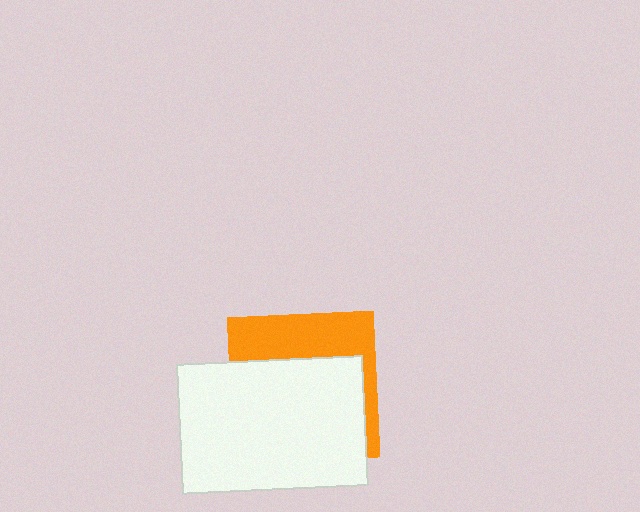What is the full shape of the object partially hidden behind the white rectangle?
The partially hidden object is an orange square.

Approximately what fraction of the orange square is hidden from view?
Roughly 63% of the orange square is hidden behind the white rectangle.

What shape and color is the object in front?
The object in front is a white rectangle.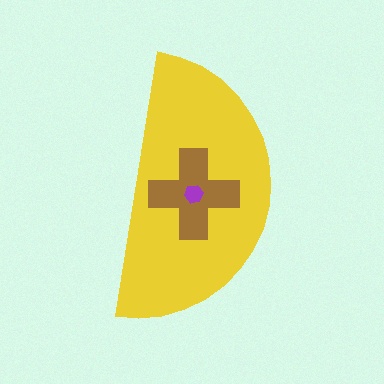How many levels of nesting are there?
3.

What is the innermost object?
The purple hexagon.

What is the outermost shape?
The yellow semicircle.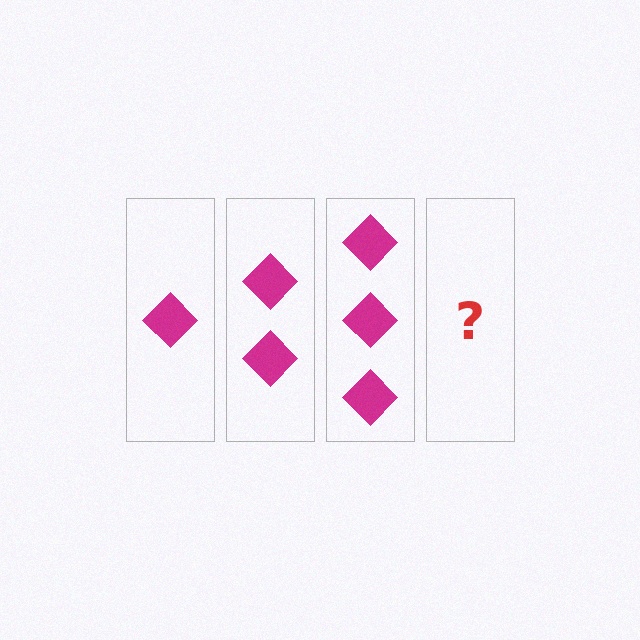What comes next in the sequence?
The next element should be 4 diamonds.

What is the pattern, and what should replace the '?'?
The pattern is that each step adds one more diamond. The '?' should be 4 diamonds.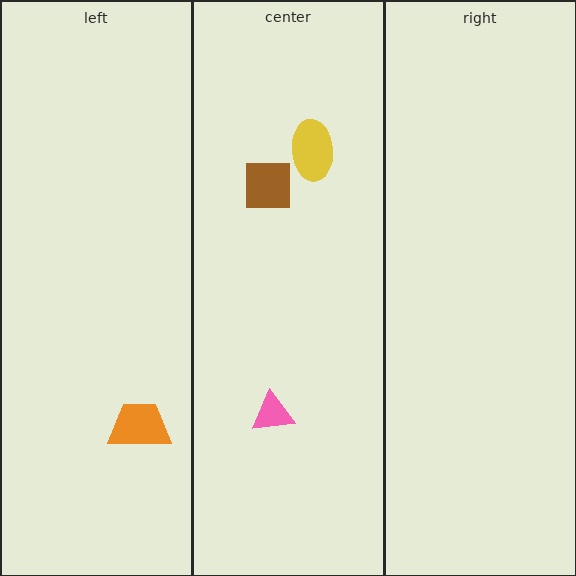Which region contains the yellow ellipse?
The center region.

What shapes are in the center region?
The pink triangle, the brown square, the yellow ellipse.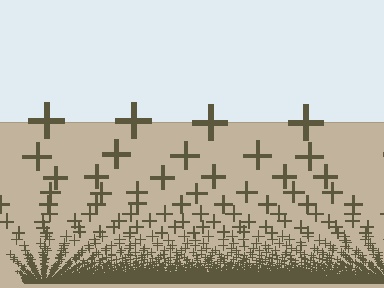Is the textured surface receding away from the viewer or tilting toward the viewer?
The surface appears to tilt toward the viewer. Texture elements get larger and sparser toward the top.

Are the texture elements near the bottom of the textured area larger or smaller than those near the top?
Smaller. The gradient is inverted — elements near the bottom are smaller and denser.